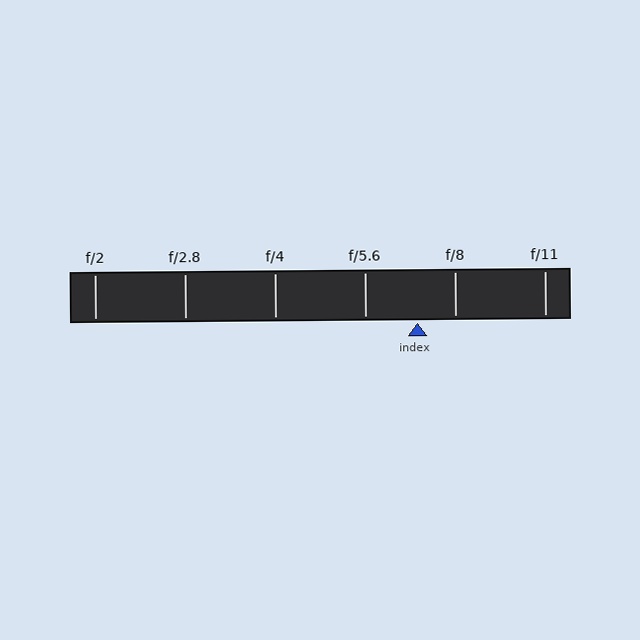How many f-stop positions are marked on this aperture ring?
There are 6 f-stop positions marked.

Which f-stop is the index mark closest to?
The index mark is closest to f/8.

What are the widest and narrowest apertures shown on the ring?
The widest aperture shown is f/2 and the narrowest is f/11.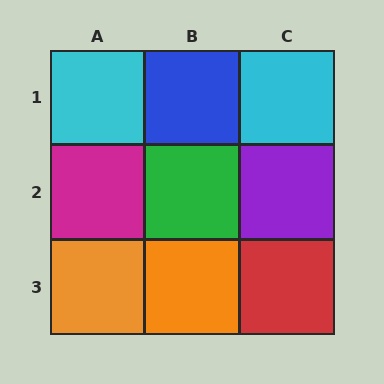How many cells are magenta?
1 cell is magenta.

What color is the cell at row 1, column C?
Cyan.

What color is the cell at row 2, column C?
Purple.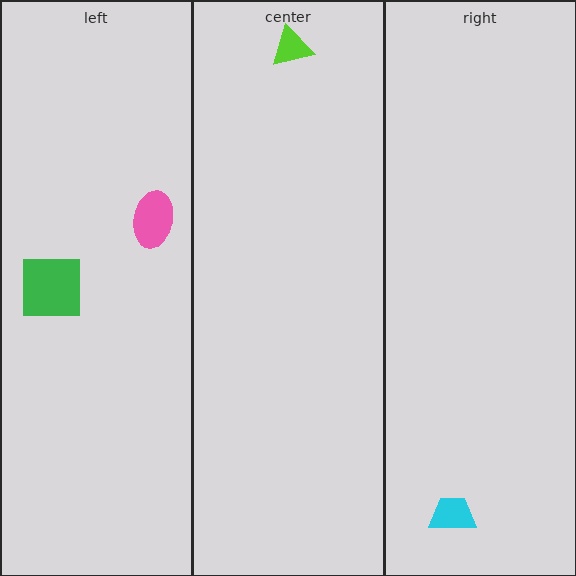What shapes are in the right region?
The cyan trapezoid.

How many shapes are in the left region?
2.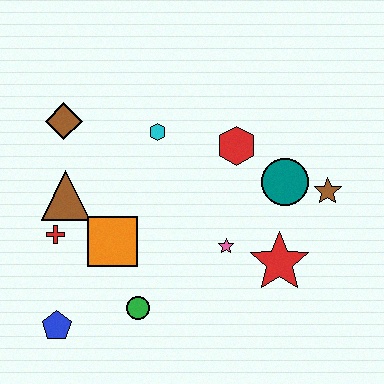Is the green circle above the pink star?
No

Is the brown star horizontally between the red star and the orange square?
No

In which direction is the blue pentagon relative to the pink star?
The blue pentagon is to the left of the pink star.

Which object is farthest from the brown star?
The blue pentagon is farthest from the brown star.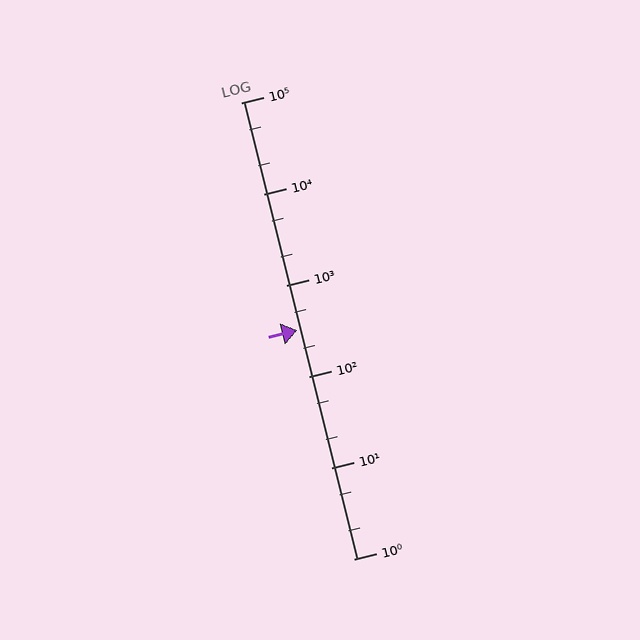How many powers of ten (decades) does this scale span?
The scale spans 5 decades, from 1 to 100000.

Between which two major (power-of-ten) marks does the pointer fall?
The pointer is between 100 and 1000.